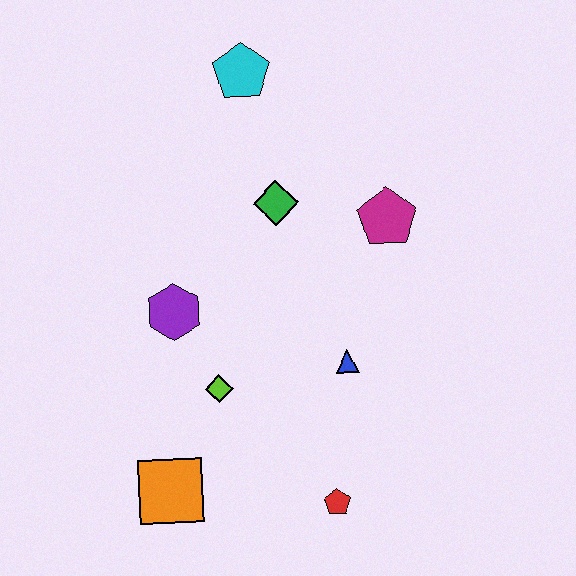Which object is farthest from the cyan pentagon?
The red pentagon is farthest from the cyan pentagon.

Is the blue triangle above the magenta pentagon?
No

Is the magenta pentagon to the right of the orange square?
Yes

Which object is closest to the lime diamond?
The purple hexagon is closest to the lime diamond.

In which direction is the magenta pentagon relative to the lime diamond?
The magenta pentagon is to the right of the lime diamond.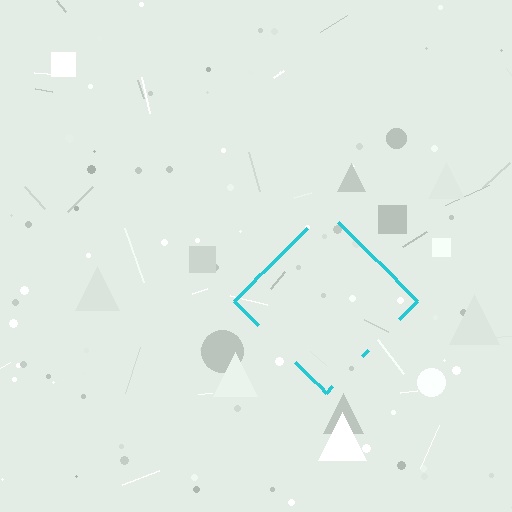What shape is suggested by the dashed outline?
The dashed outline suggests a diamond.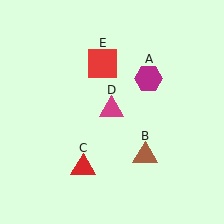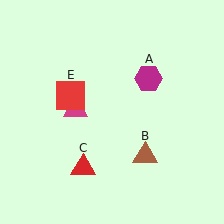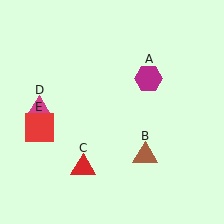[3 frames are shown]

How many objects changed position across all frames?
2 objects changed position: magenta triangle (object D), red square (object E).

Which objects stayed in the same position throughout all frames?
Magenta hexagon (object A) and brown triangle (object B) and red triangle (object C) remained stationary.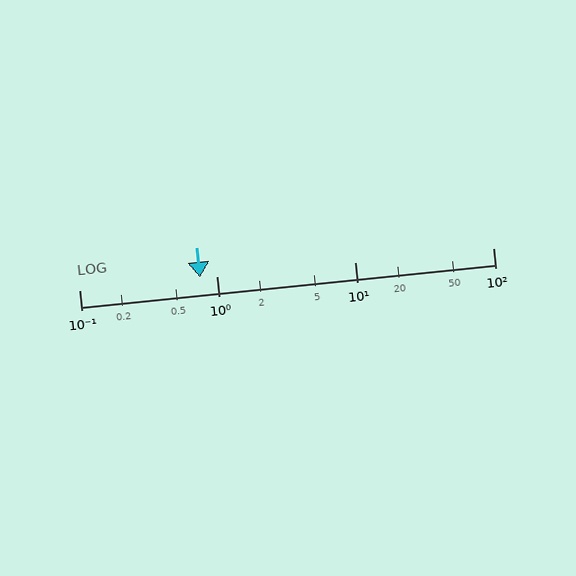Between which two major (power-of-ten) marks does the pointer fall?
The pointer is between 0.1 and 1.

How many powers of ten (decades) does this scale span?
The scale spans 3 decades, from 0.1 to 100.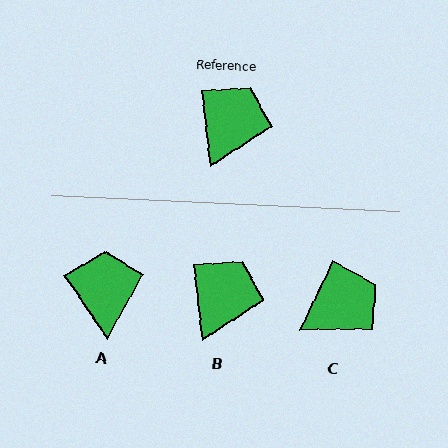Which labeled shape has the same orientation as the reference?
B.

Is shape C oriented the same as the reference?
No, it is off by about 32 degrees.